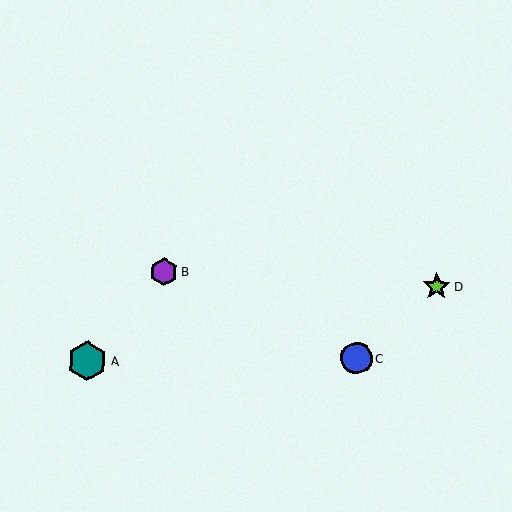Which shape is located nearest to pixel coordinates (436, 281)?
The lime star (labeled D) at (437, 286) is nearest to that location.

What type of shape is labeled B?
Shape B is a purple hexagon.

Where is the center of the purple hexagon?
The center of the purple hexagon is at (164, 272).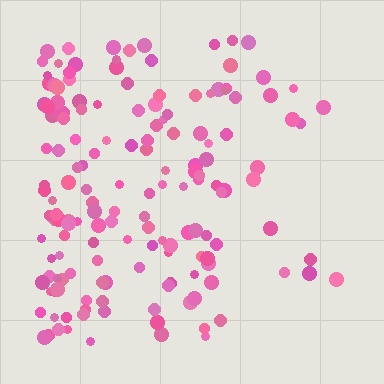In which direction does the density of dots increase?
From right to left, with the left side densest.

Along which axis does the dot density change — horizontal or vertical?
Horizontal.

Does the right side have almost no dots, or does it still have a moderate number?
Still a moderate number, just noticeably fewer than the left.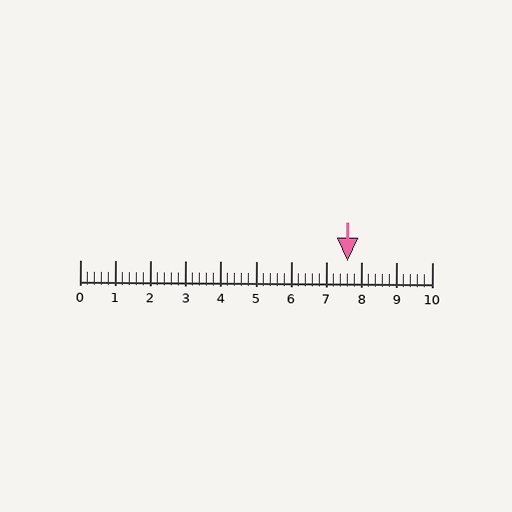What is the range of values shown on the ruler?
The ruler shows values from 0 to 10.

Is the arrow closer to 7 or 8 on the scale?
The arrow is closer to 8.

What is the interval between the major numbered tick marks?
The major tick marks are spaced 1 units apart.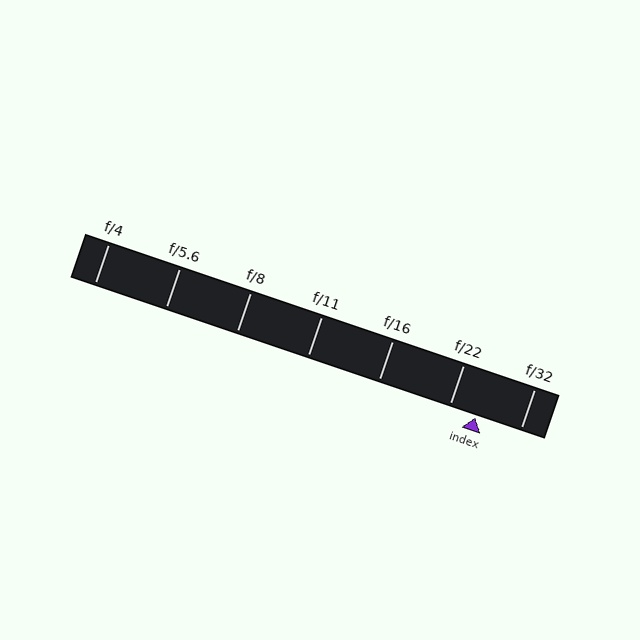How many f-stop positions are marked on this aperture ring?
There are 7 f-stop positions marked.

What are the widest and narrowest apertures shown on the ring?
The widest aperture shown is f/4 and the narrowest is f/32.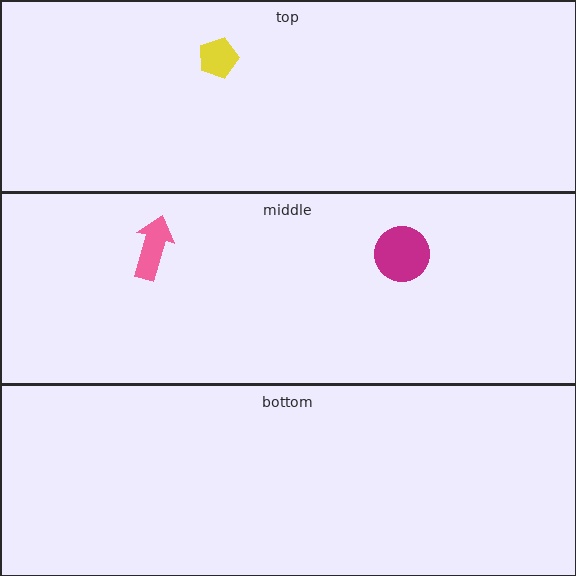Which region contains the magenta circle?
The middle region.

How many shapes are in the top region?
1.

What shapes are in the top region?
The yellow pentagon.